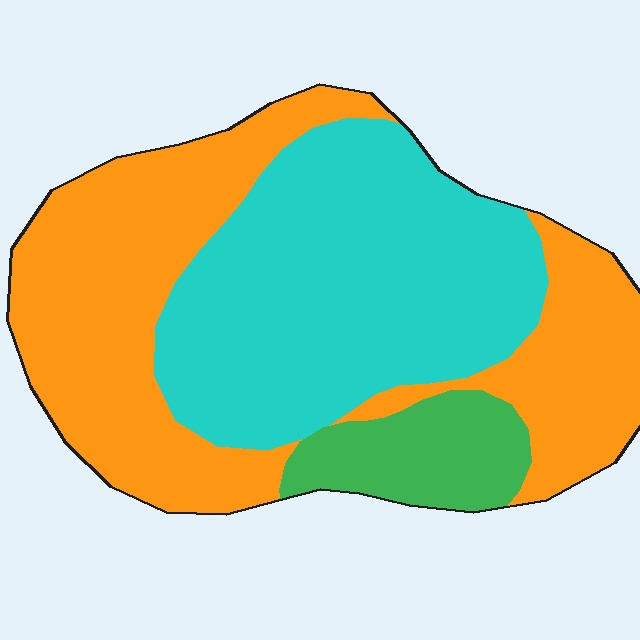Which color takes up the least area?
Green, at roughly 10%.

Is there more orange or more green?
Orange.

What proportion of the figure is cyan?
Cyan covers about 45% of the figure.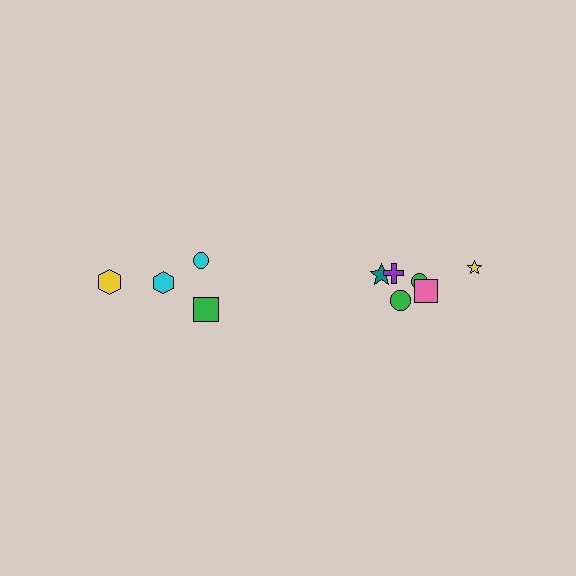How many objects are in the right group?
There are 6 objects.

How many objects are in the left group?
There are 4 objects.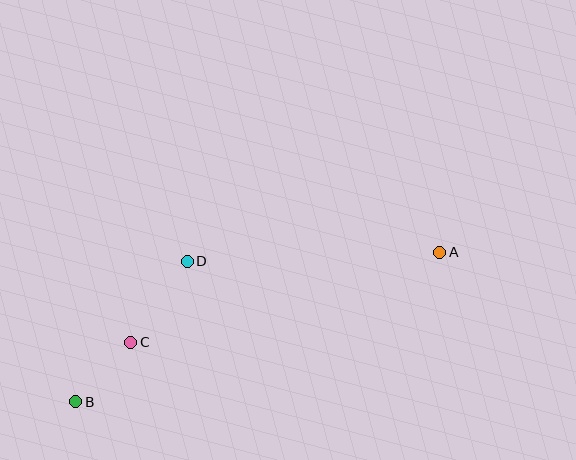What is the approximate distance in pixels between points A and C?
The distance between A and C is approximately 322 pixels.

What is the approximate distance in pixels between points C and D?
The distance between C and D is approximately 99 pixels.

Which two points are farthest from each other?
Points A and B are farthest from each other.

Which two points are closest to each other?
Points B and C are closest to each other.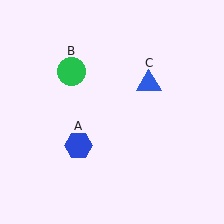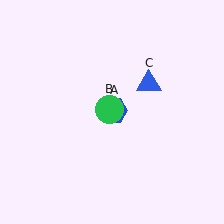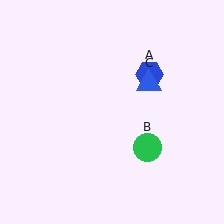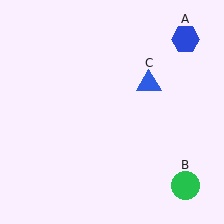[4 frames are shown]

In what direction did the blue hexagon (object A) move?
The blue hexagon (object A) moved up and to the right.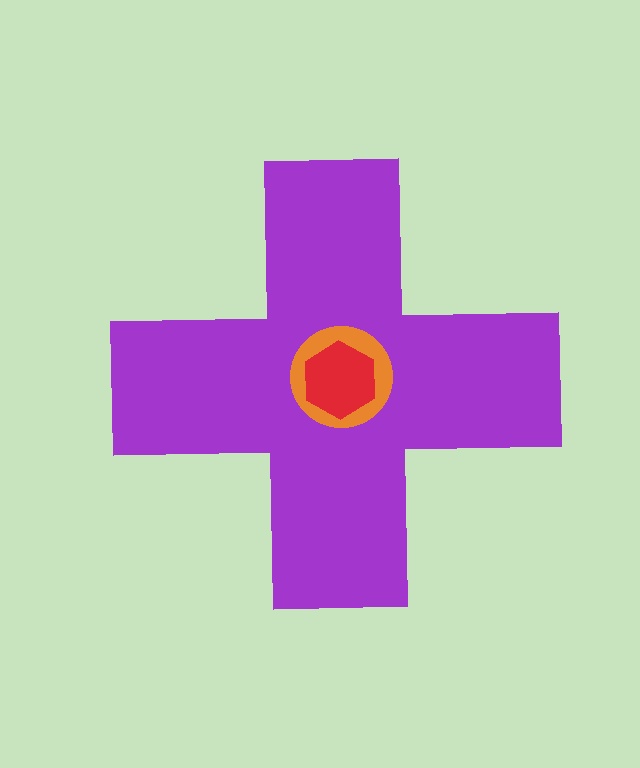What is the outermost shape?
The purple cross.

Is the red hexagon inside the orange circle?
Yes.